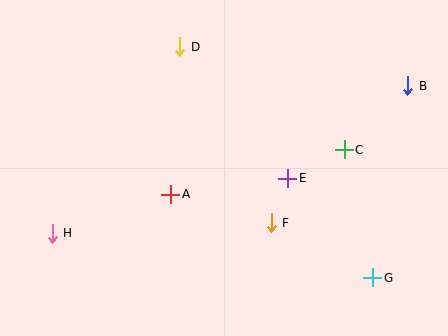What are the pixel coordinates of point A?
Point A is at (171, 194).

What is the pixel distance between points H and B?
The distance between H and B is 385 pixels.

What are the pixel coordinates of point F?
Point F is at (271, 223).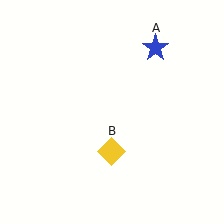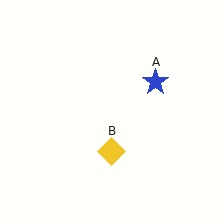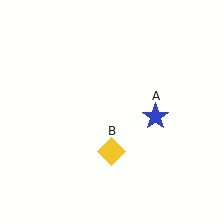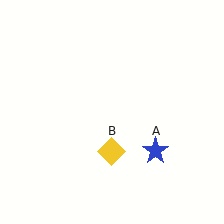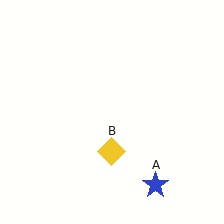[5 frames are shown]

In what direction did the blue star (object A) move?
The blue star (object A) moved down.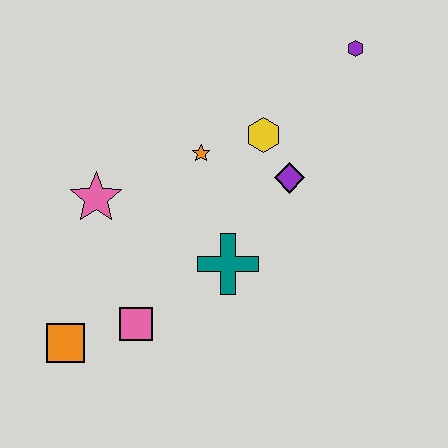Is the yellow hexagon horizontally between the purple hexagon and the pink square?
Yes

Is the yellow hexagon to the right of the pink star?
Yes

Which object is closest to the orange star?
The yellow hexagon is closest to the orange star.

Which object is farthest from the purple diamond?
The orange square is farthest from the purple diamond.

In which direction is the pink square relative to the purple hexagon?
The pink square is below the purple hexagon.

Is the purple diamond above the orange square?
Yes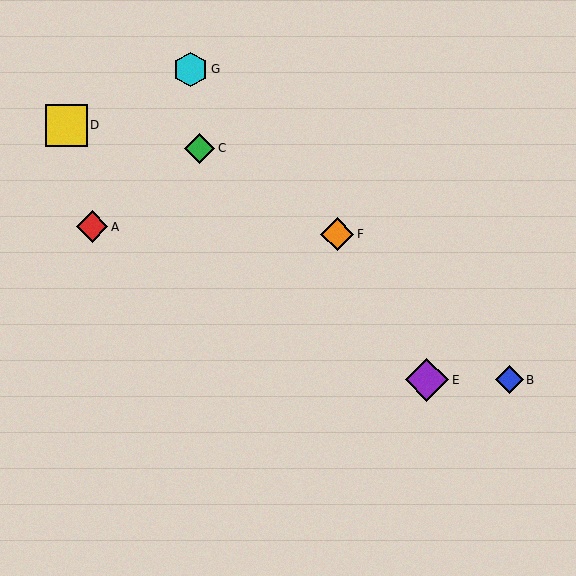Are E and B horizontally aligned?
Yes, both are at y≈380.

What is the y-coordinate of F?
Object F is at y≈234.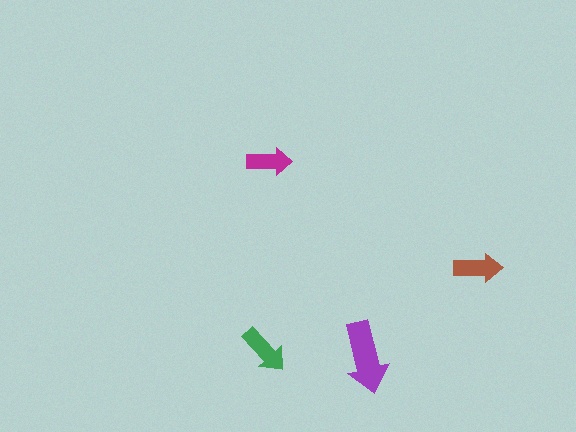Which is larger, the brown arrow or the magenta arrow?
The brown one.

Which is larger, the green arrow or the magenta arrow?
The green one.